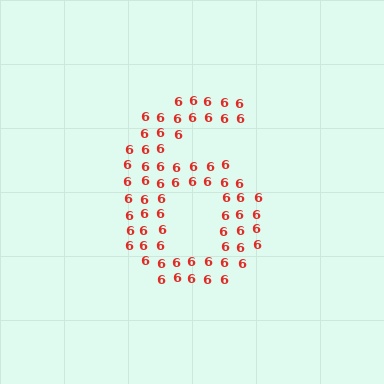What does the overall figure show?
The overall figure shows the digit 6.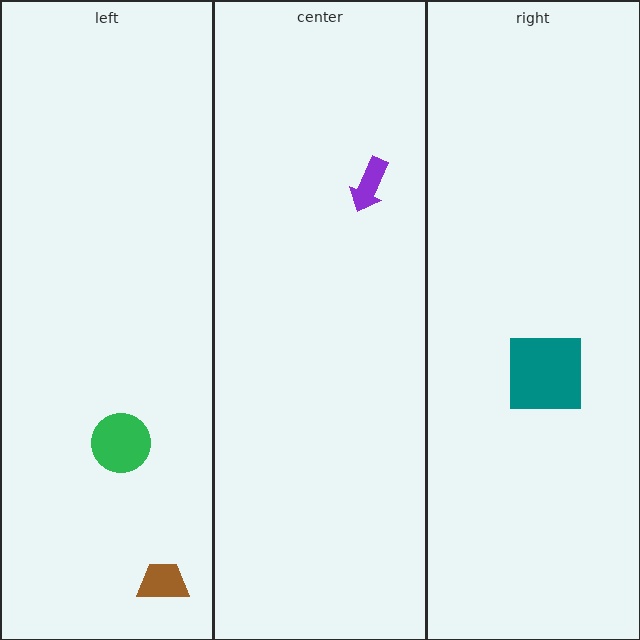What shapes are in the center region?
The purple arrow.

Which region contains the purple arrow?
The center region.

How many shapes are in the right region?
1.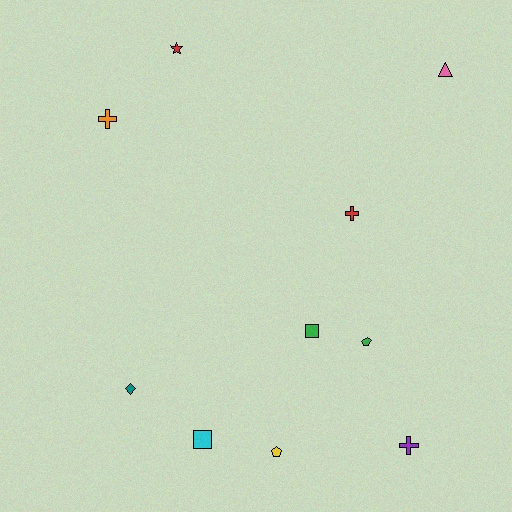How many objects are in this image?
There are 10 objects.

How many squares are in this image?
There are 2 squares.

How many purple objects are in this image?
There is 1 purple object.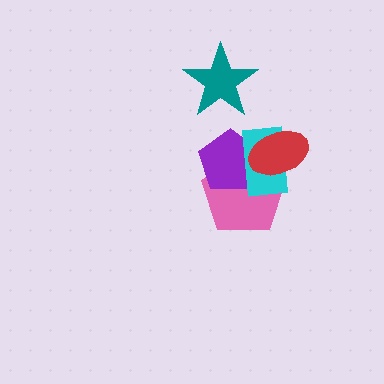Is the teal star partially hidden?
No, no other shape covers it.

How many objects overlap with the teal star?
0 objects overlap with the teal star.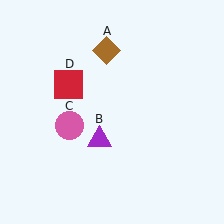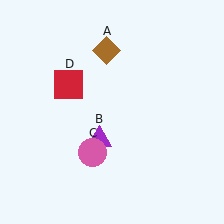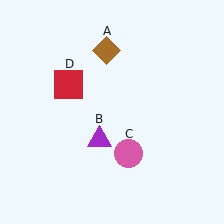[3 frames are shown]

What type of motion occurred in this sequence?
The pink circle (object C) rotated counterclockwise around the center of the scene.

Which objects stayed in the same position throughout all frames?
Brown diamond (object A) and purple triangle (object B) and red square (object D) remained stationary.